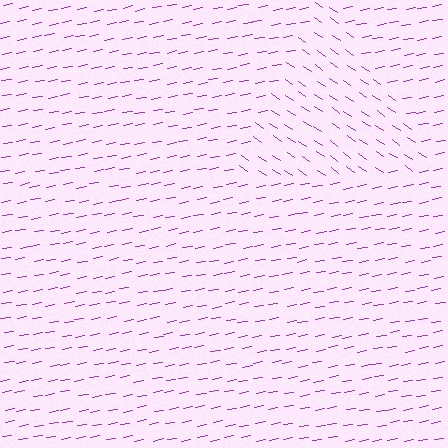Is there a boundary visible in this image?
Yes, there is a texture boundary formed by a change in line orientation.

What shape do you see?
I see a triangle.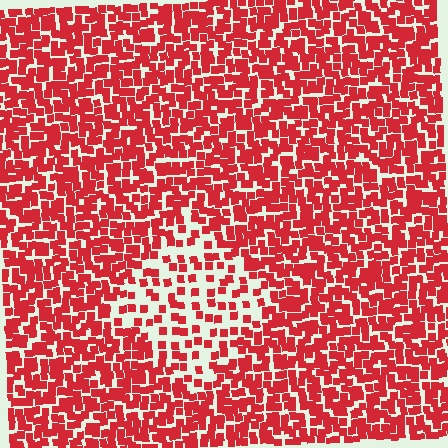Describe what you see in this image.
The image contains small red elements arranged at two different densities. A diamond-shaped region is visible where the elements are less densely packed than the surrounding area.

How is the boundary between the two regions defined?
The boundary is defined by a change in element density (approximately 2.3x ratio). All elements are the same color, size, and shape.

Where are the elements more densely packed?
The elements are more densely packed outside the diamond boundary.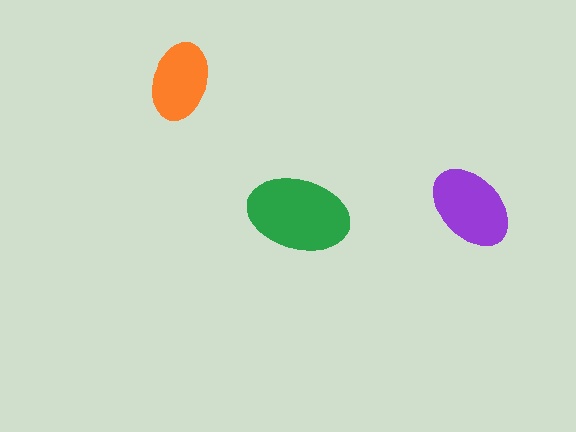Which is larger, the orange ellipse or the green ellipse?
The green one.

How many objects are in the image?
There are 3 objects in the image.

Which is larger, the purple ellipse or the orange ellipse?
The purple one.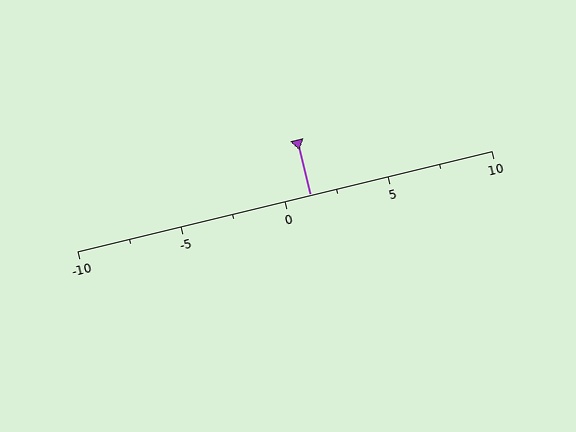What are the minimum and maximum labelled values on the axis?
The axis runs from -10 to 10.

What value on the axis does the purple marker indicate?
The marker indicates approximately 1.2.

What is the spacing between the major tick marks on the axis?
The major ticks are spaced 5 apart.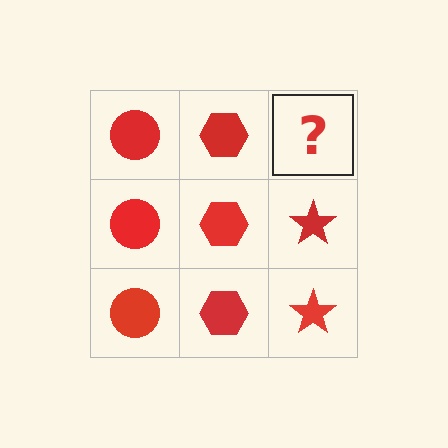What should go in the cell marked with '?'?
The missing cell should contain a red star.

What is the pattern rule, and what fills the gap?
The rule is that each column has a consistent shape. The gap should be filled with a red star.